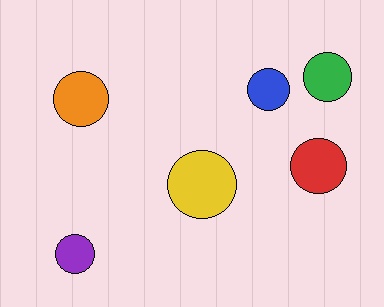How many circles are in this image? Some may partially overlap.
There are 6 circles.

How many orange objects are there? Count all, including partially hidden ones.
There is 1 orange object.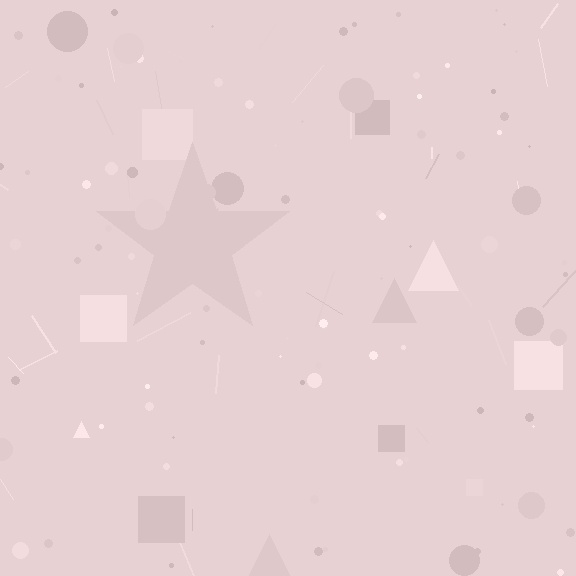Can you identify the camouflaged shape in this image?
The camouflaged shape is a star.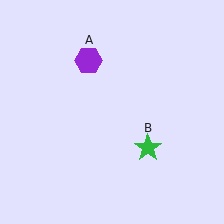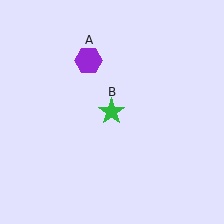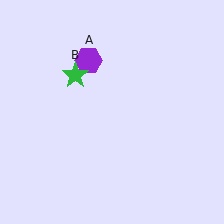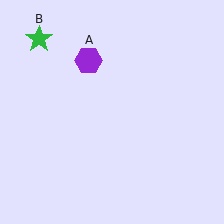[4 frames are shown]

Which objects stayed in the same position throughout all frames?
Purple hexagon (object A) remained stationary.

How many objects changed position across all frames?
1 object changed position: green star (object B).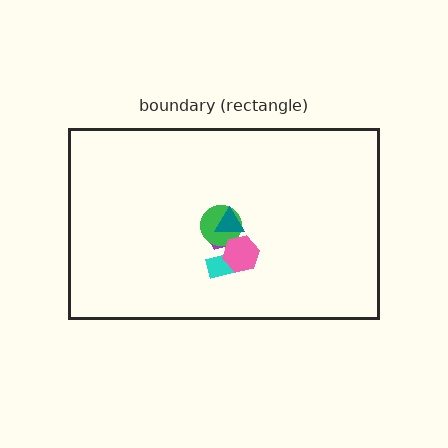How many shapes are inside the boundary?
5 inside, 0 outside.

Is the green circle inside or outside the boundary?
Inside.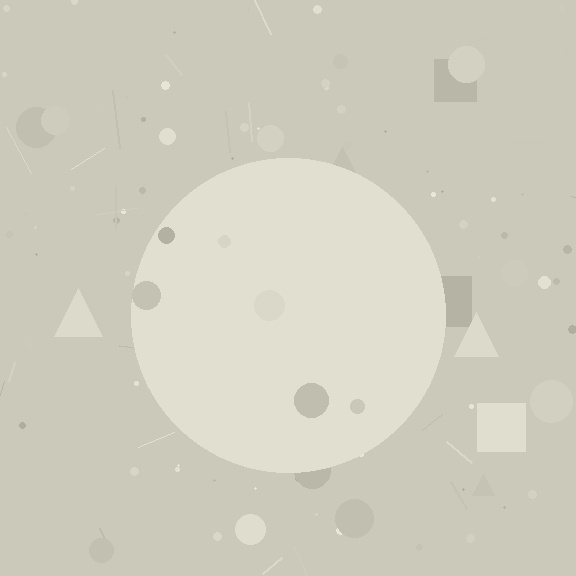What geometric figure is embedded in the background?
A circle is embedded in the background.